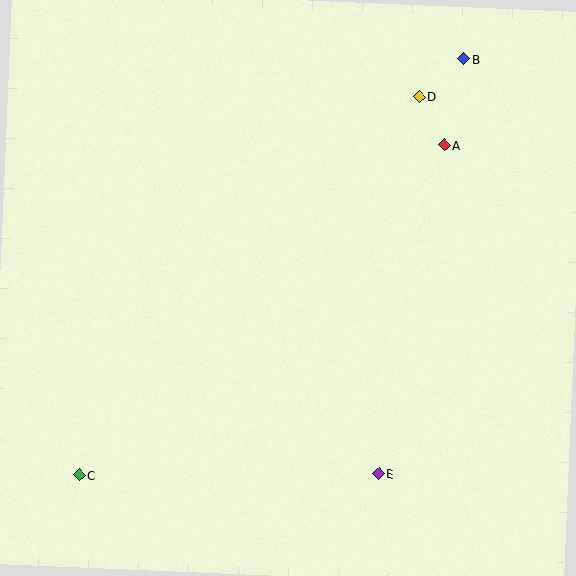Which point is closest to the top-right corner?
Point B is closest to the top-right corner.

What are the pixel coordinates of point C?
Point C is at (79, 475).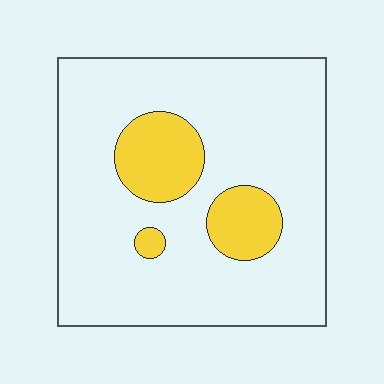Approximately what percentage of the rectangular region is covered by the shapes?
Approximately 15%.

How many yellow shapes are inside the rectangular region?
3.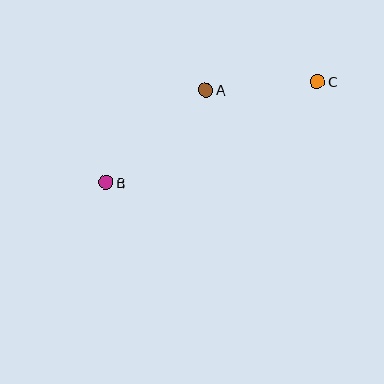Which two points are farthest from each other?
Points B and C are farthest from each other.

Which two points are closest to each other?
Points A and C are closest to each other.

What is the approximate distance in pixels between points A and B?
The distance between A and B is approximately 136 pixels.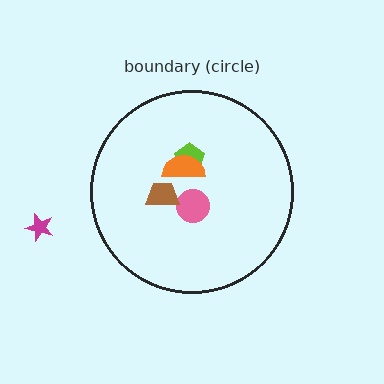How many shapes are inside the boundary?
4 inside, 1 outside.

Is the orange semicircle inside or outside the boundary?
Inside.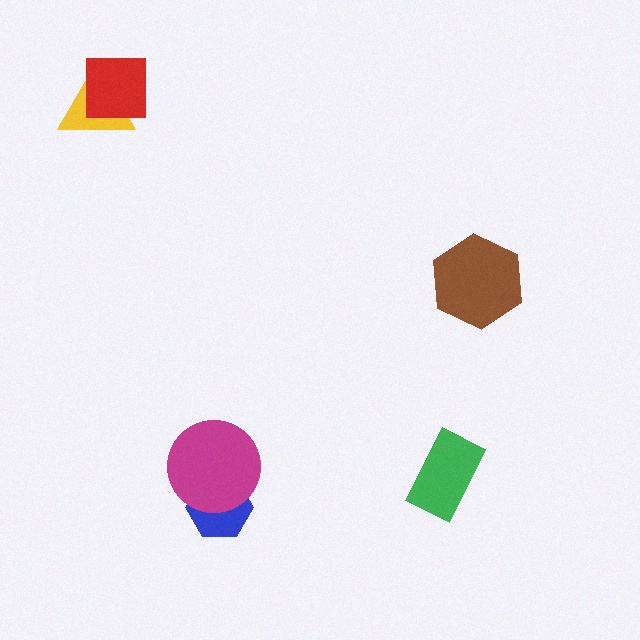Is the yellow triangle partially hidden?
Yes, it is partially covered by another shape.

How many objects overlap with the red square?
1 object overlaps with the red square.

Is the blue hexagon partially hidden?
Yes, it is partially covered by another shape.